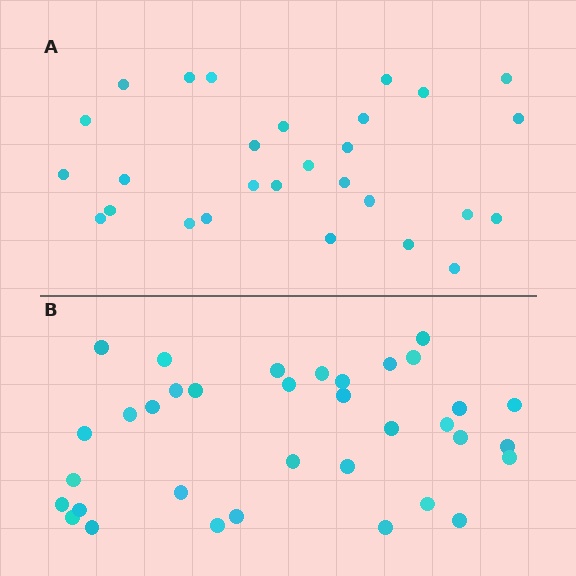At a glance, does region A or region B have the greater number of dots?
Region B (the bottom region) has more dots.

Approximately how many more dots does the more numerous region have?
Region B has roughly 8 or so more dots than region A.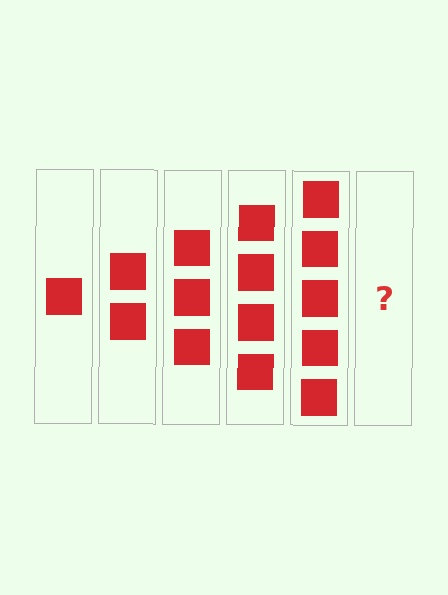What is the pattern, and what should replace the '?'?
The pattern is that each step adds one more square. The '?' should be 6 squares.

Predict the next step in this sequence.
The next step is 6 squares.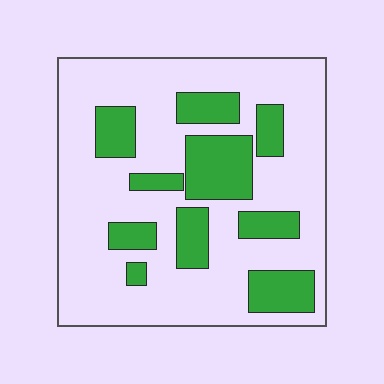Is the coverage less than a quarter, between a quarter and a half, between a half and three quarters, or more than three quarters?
Between a quarter and a half.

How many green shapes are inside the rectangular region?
10.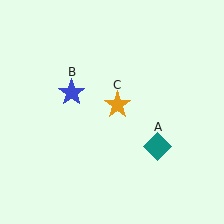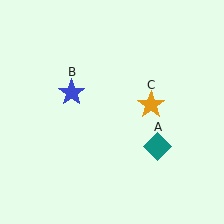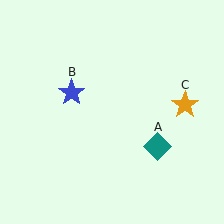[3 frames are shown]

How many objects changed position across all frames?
1 object changed position: orange star (object C).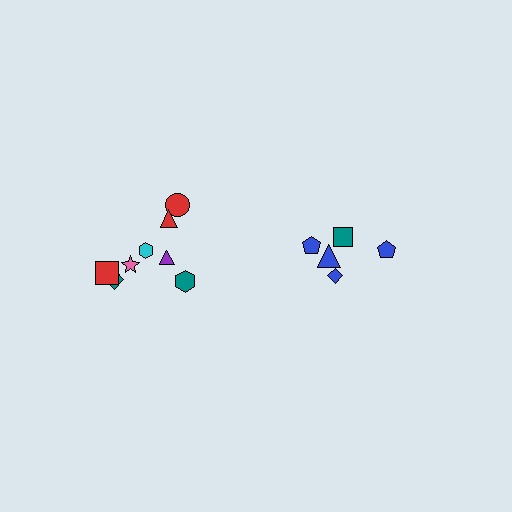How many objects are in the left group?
There are 8 objects.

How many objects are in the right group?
There are 5 objects.